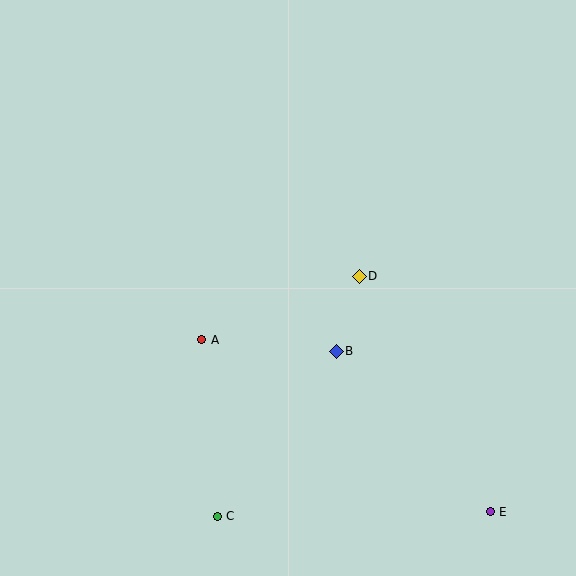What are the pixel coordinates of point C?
Point C is at (217, 516).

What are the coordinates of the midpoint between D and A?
The midpoint between D and A is at (280, 308).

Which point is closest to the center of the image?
Point D at (359, 276) is closest to the center.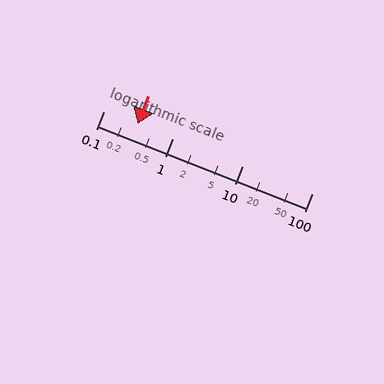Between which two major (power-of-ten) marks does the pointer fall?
The pointer is between 0.1 and 1.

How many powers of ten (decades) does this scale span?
The scale spans 3 decades, from 0.1 to 100.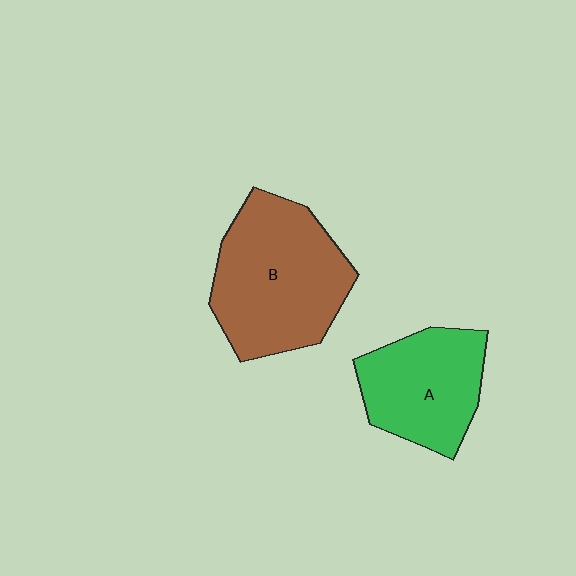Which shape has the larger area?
Shape B (brown).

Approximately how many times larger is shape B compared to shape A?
Approximately 1.4 times.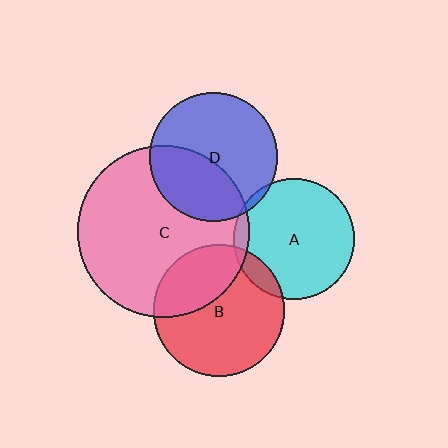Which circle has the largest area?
Circle C (pink).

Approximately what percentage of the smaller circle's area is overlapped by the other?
Approximately 40%.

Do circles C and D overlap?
Yes.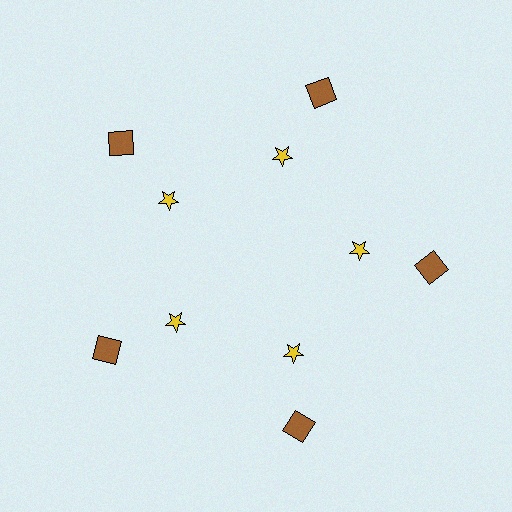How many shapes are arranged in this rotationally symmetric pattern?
There are 10 shapes, arranged in 5 groups of 2.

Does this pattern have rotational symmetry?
Yes, this pattern has 5-fold rotational symmetry. It looks the same after rotating 72 degrees around the center.